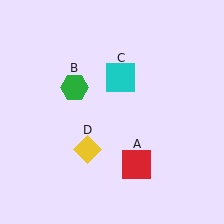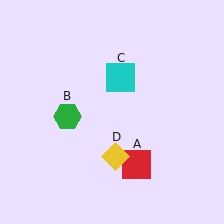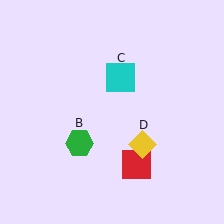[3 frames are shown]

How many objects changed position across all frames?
2 objects changed position: green hexagon (object B), yellow diamond (object D).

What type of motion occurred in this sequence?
The green hexagon (object B), yellow diamond (object D) rotated counterclockwise around the center of the scene.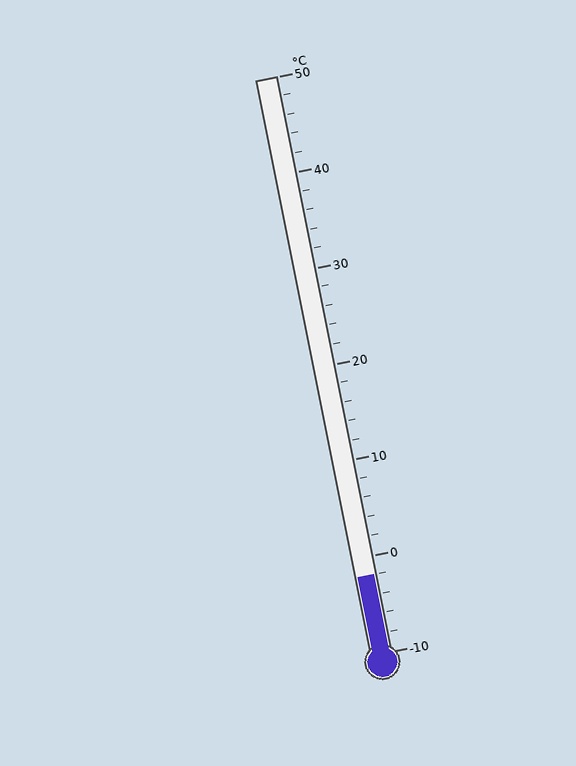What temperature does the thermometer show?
The thermometer shows approximately -2°C.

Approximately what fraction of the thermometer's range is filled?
The thermometer is filled to approximately 15% of its range.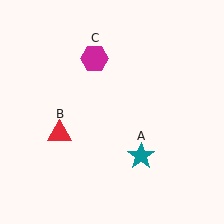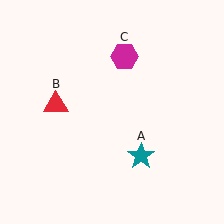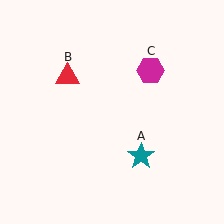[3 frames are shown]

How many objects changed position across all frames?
2 objects changed position: red triangle (object B), magenta hexagon (object C).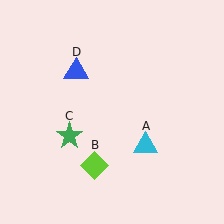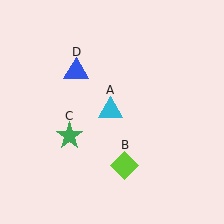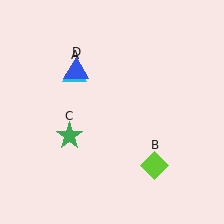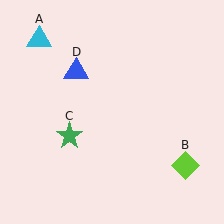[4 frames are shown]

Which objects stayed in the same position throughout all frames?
Green star (object C) and blue triangle (object D) remained stationary.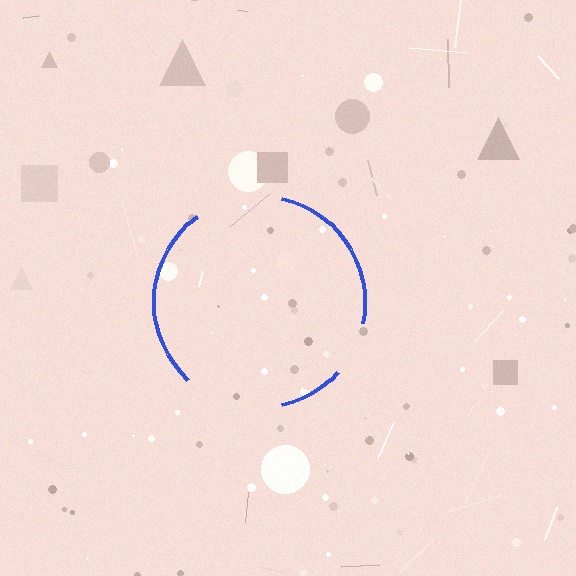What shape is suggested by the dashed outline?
The dashed outline suggests a circle.